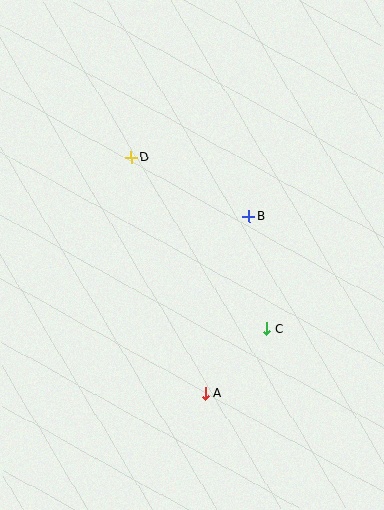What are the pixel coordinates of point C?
Point C is at (267, 329).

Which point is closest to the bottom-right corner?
Point A is closest to the bottom-right corner.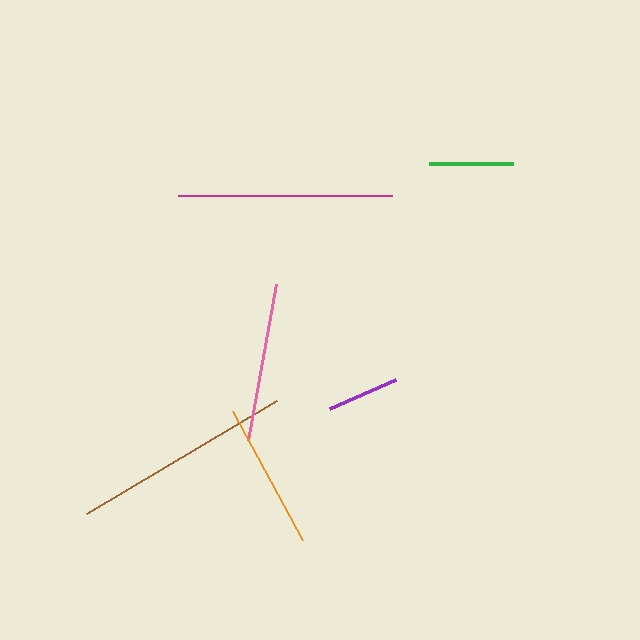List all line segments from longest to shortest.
From longest to shortest: brown, magenta, pink, orange, green, purple.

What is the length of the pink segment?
The pink segment is approximately 158 pixels long.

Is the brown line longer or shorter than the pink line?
The brown line is longer than the pink line.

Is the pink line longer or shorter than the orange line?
The pink line is longer than the orange line.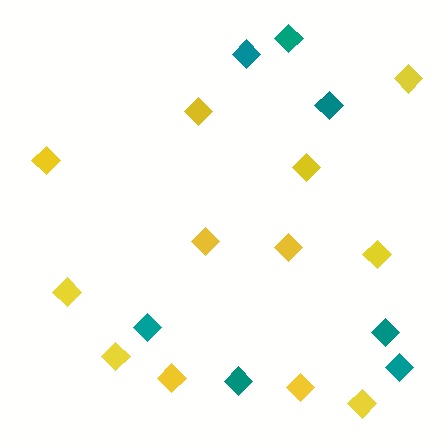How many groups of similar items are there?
There are 2 groups: one group of yellow diamonds (12) and one group of teal diamonds (7).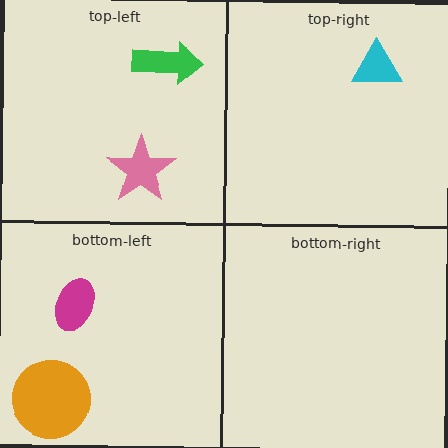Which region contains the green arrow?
The top-left region.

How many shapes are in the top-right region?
1.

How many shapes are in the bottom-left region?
2.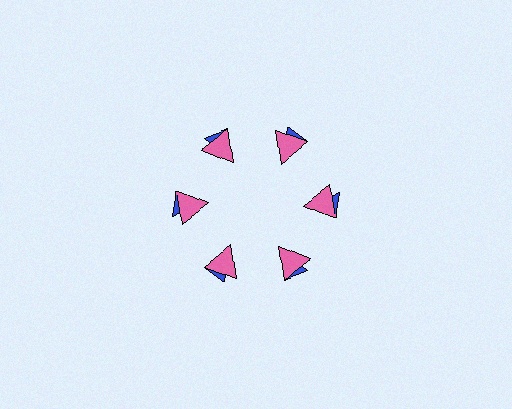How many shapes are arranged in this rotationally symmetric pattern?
There are 12 shapes, arranged in 6 groups of 2.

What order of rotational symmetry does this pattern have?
This pattern has 6-fold rotational symmetry.